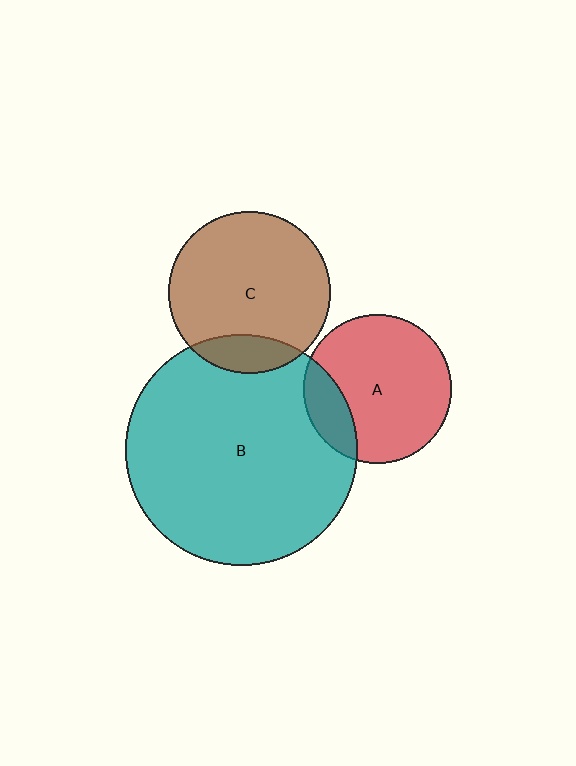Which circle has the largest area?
Circle B (teal).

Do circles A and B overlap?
Yes.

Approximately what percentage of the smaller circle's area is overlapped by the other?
Approximately 20%.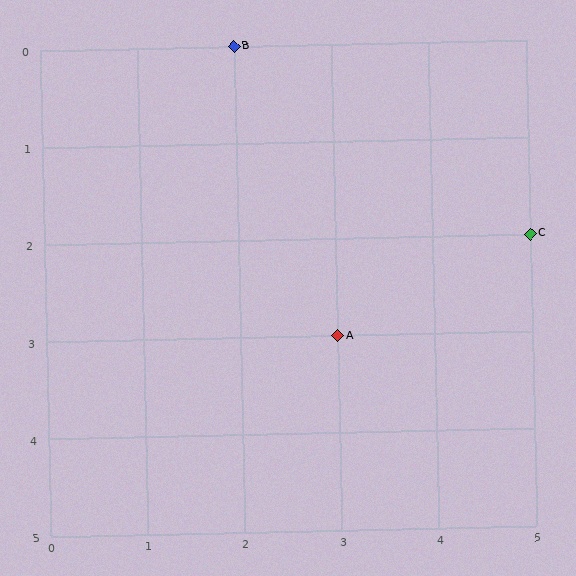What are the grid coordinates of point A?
Point A is at grid coordinates (3, 3).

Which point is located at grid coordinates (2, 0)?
Point B is at (2, 0).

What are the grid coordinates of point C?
Point C is at grid coordinates (5, 2).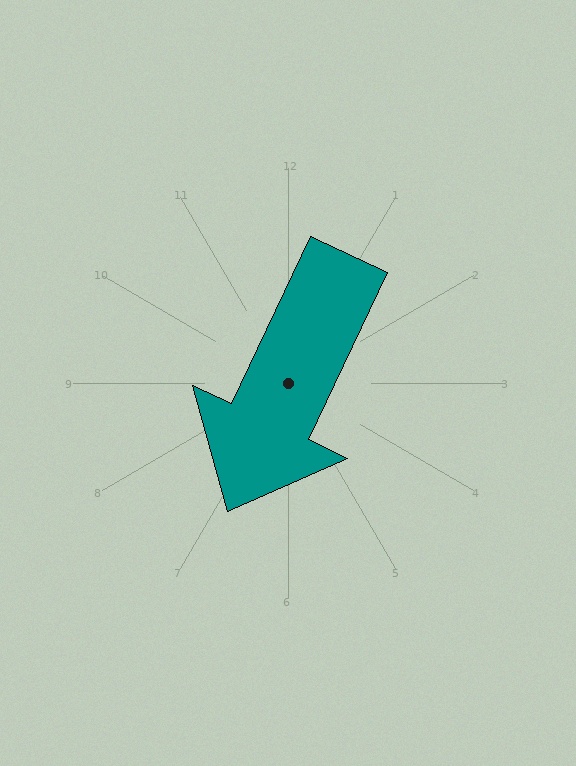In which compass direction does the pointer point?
Southwest.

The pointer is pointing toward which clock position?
Roughly 7 o'clock.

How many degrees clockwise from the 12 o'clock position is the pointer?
Approximately 205 degrees.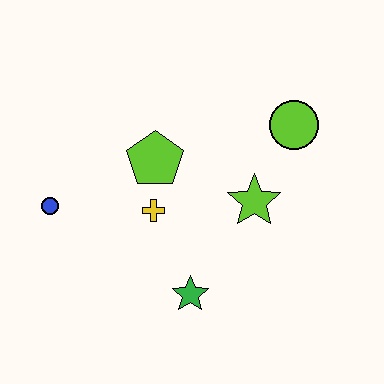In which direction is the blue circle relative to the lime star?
The blue circle is to the left of the lime star.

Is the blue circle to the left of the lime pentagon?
Yes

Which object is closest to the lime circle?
The lime star is closest to the lime circle.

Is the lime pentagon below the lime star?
No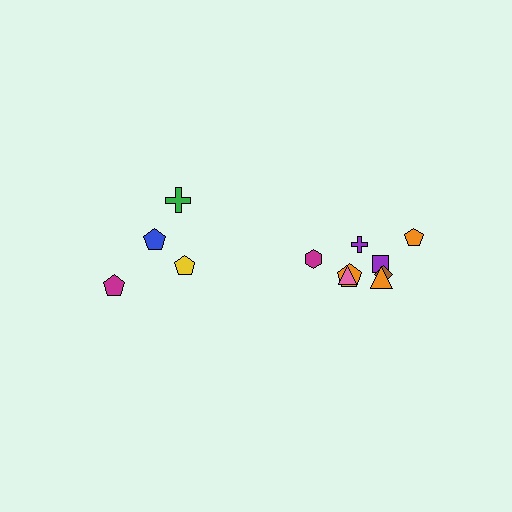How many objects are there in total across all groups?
There are 12 objects.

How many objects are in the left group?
There are 4 objects.